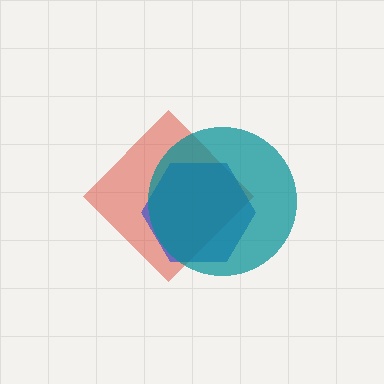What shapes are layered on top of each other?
The layered shapes are: a red diamond, a blue hexagon, a teal circle.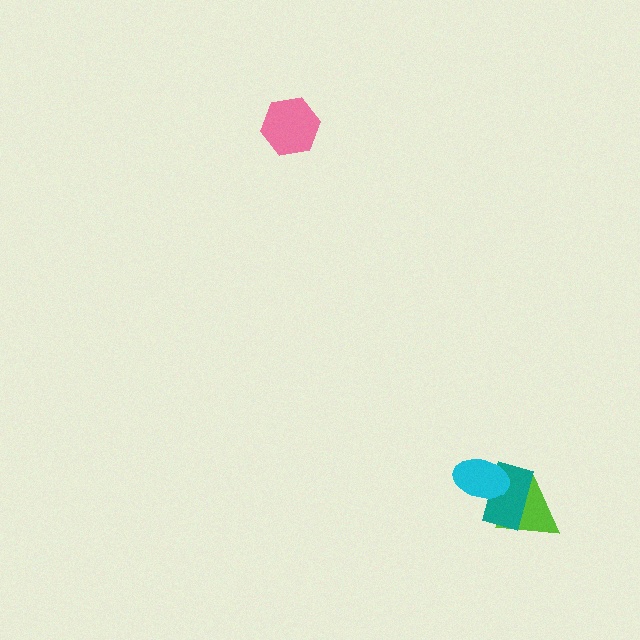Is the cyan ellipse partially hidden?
No, no other shape covers it.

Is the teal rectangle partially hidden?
Yes, it is partially covered by another shape.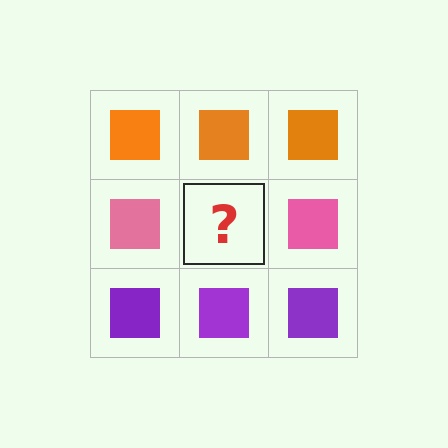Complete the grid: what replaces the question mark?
The question mark should be replaced with a pink square.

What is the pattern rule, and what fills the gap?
The rule is that each row has a consistent color. The gap should be filled with a pink square.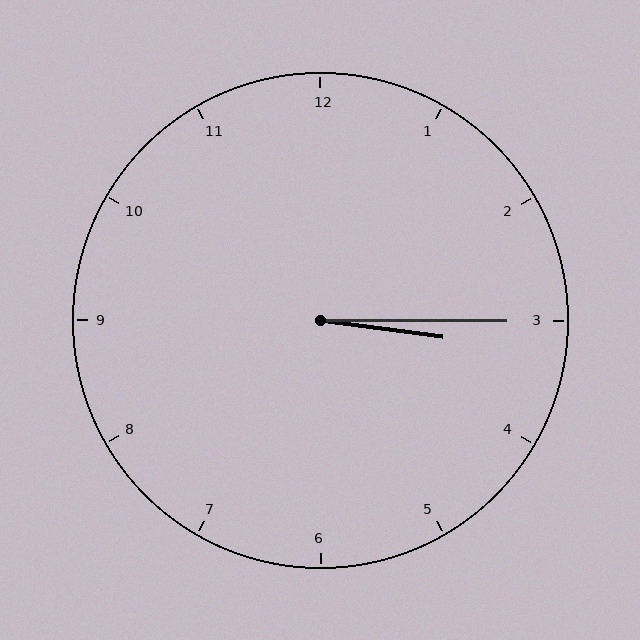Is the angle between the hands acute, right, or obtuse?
It is acute.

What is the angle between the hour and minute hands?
Approximately 8 degrees.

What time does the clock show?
3:15.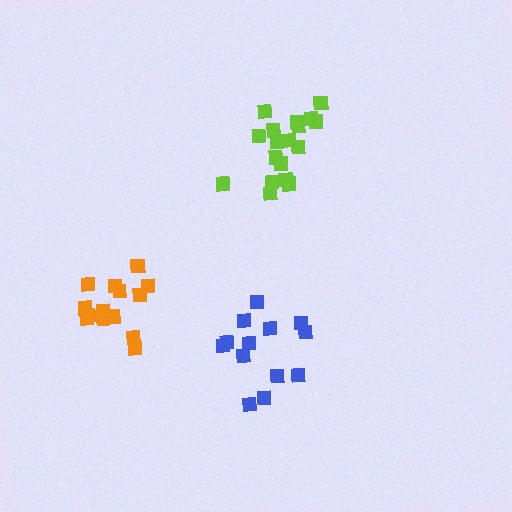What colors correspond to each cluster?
The clusters are colored: lime, orange, blue.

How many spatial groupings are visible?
There are 3 spatial groupings.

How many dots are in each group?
Group 1: 18 dots, Group 2: 15 dots, Group 3: 13 dots (46 total).